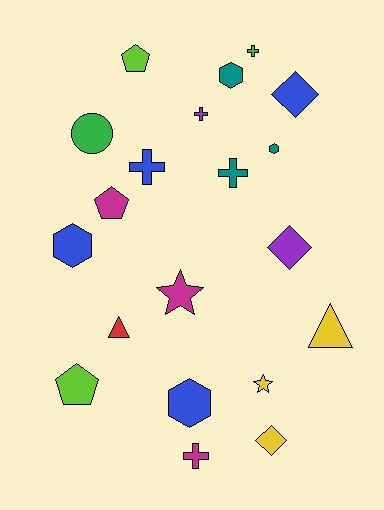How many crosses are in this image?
There are 5 crosses.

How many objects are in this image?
There are 20 objects.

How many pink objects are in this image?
There are no pink objects.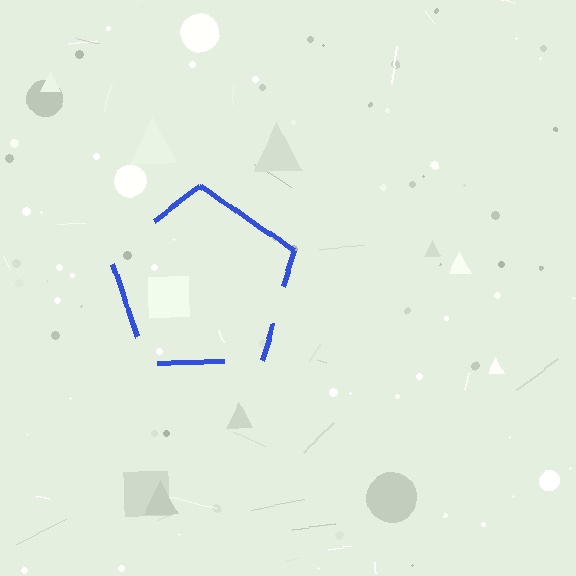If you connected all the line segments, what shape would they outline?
They would outline a pentagon.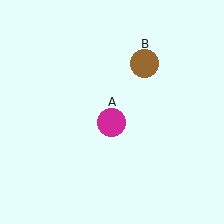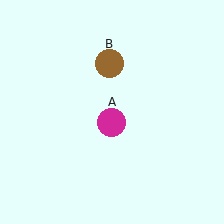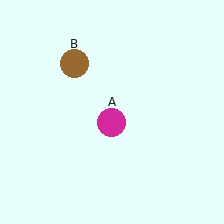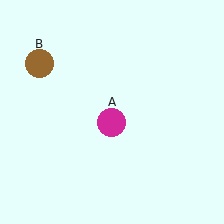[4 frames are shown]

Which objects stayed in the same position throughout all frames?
Magenta circle (object A) remained stationary.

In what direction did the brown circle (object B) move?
The brown circle (object B) moved left.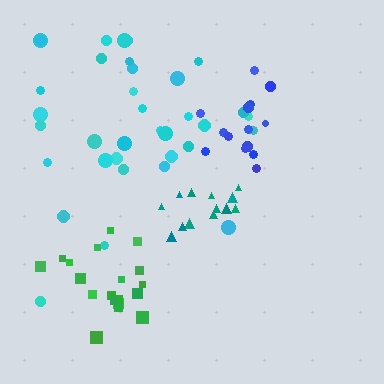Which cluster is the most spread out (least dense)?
Cyan.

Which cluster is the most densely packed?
Teal.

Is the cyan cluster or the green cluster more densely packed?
Green.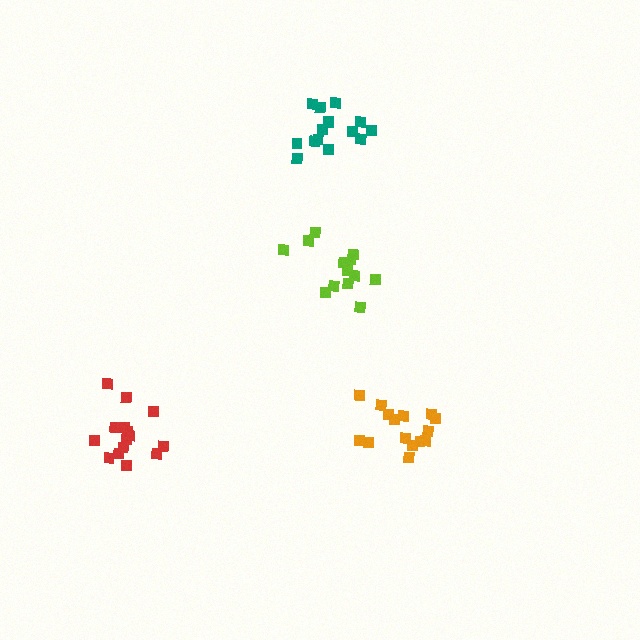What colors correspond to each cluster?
The clusters are colored: lime, teal, orange, red.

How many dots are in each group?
Group 1: 13 dots, Group 2: 15 dots, Group 3: 15 dots, Group 4: 15 dots (58 total).